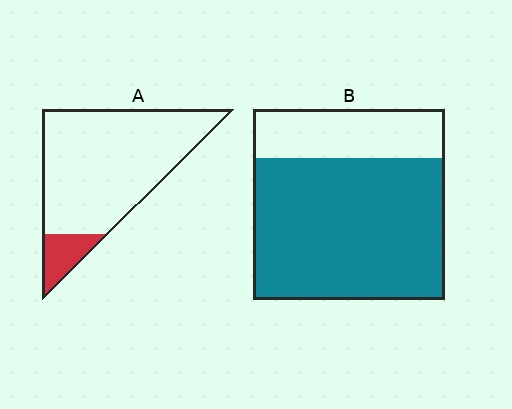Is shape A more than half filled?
No.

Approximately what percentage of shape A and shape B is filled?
A is approximately 10% and B is approximately 75%.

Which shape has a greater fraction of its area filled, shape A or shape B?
Shape B.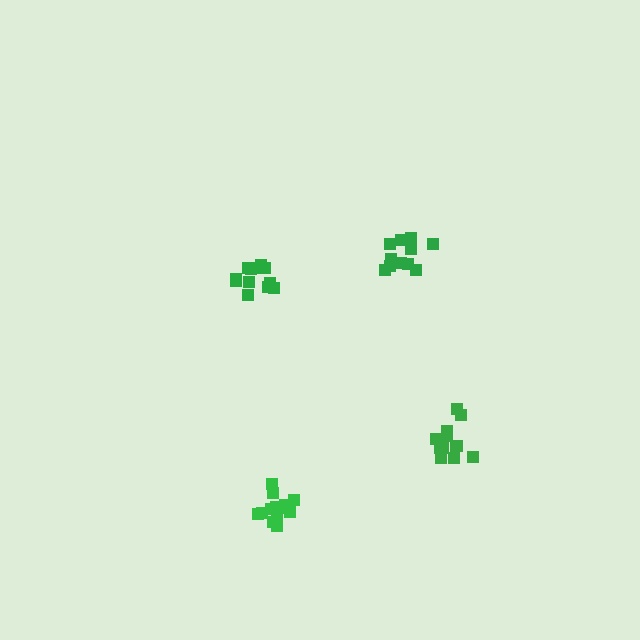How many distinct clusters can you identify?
There are 4 distinct clusters.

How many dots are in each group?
Group 1: 11 dots, Group 2: 12 dots, Group 3: 13 dots, Group 4: 13 dots (49 total).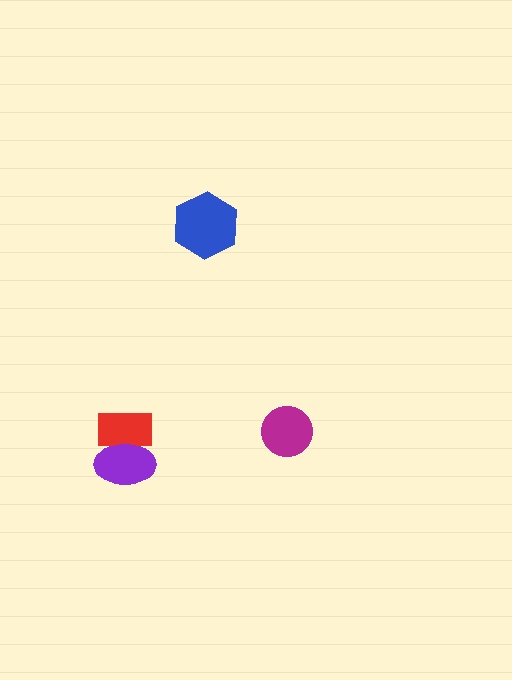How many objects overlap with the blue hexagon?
0 objects overlap with the blue hexagon.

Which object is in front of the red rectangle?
The purple ellipse is in front of the red rectangle.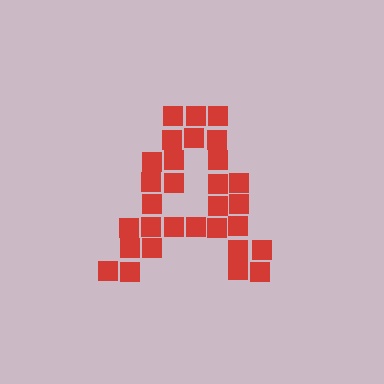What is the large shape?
The large shape is the letter A.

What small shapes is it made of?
It is made of small squares.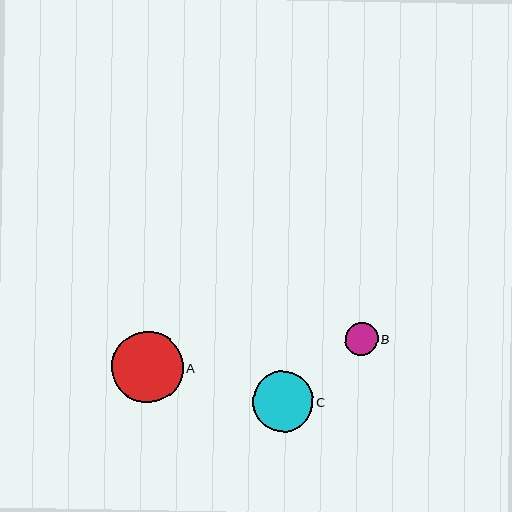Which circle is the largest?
Circle A is the largest with a size of approximately 72 pixels.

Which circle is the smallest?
Circle B is the smallest with a size of approximately 33 pixels.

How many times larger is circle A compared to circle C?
Circle A is approximately 1.2 times the size of circle C.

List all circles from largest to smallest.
From largest to smallest: A, C, B.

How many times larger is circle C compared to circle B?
Circle C is approximately 1.8 times the size of circle B.